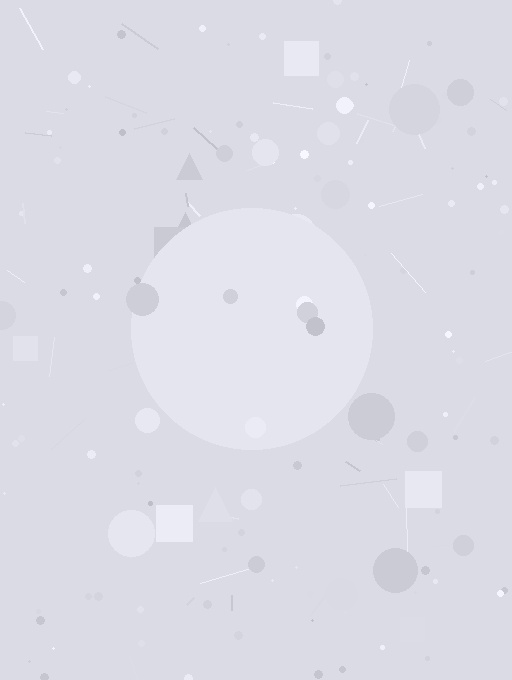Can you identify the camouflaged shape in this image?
The camouflaged shape is a circle.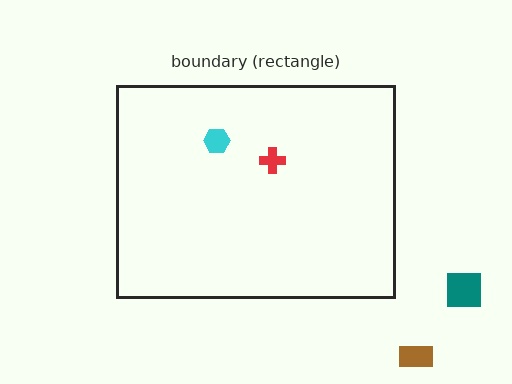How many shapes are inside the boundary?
2 inside, 2 outside.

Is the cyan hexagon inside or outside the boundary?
Inside.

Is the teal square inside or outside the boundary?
Outside.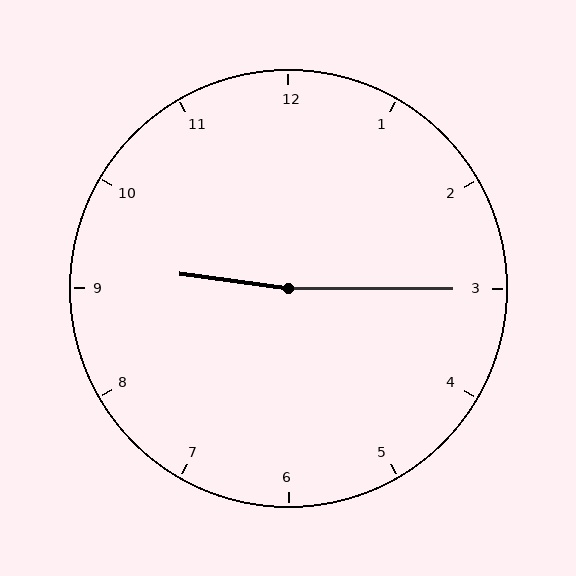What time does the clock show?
9:15.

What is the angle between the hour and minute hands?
Approximately 172 degrees.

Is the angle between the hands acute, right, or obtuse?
It is obtuse.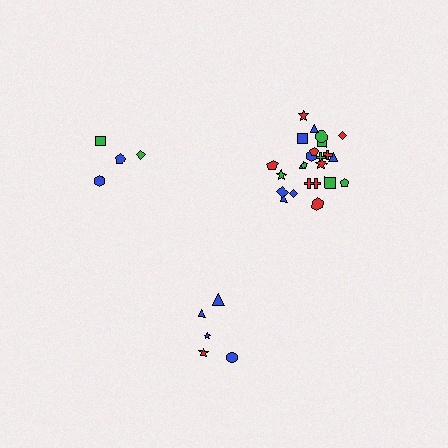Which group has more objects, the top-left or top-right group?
The top-right group.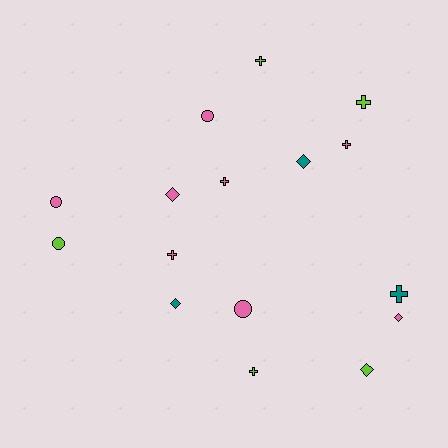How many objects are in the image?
There are 16 objects.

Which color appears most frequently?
Pink, with 8 objects.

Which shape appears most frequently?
Cross, with 7 objects.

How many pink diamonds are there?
There are 2 pink diamonds.